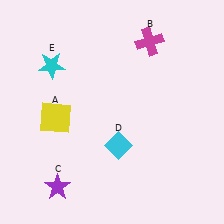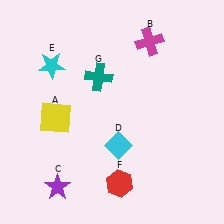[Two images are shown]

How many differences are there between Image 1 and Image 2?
There are 2 differences between the two images.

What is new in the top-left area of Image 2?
A teal cross (G) was added in the top-left area of Image 2.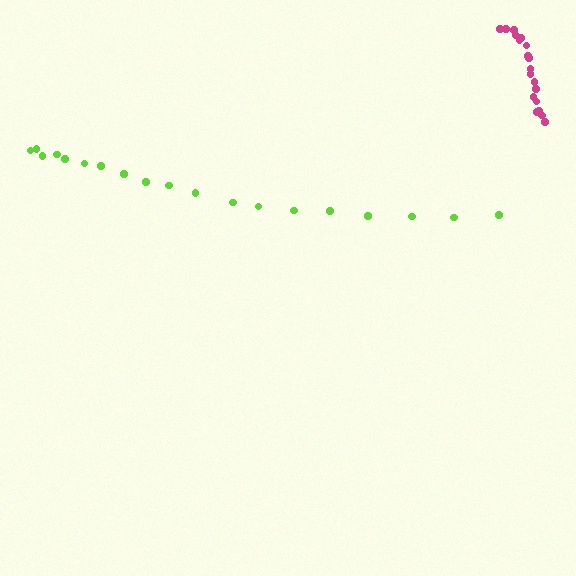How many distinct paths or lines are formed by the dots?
There are 2 distinct paths.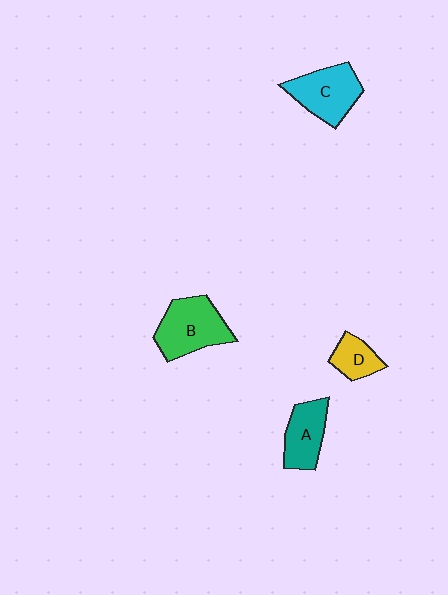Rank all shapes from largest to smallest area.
From largest to smallest: B (green), C (cyan), A (teal), D (yellow).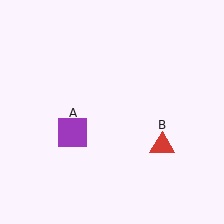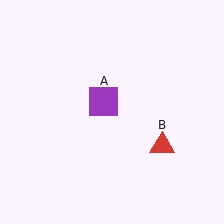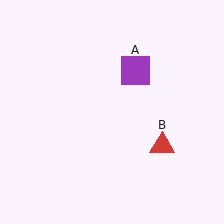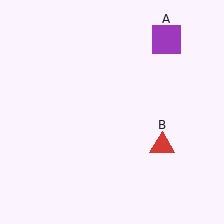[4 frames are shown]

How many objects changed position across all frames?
1 object changed position: purple square (object A).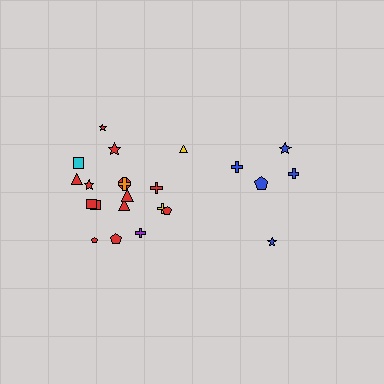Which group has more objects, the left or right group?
The left group.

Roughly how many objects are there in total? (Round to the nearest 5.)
Roughly 25 objects in total.